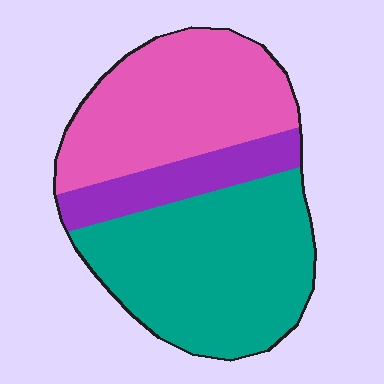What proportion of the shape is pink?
Pink takes up about three eighths (3/8) of the shape.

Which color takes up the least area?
Purple, at roughly 15%.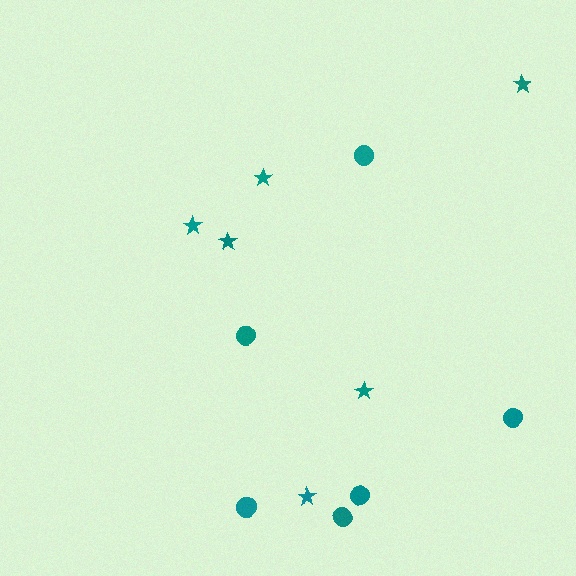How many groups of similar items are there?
There are 2 groups: one group of circles (6) and one group of stars (6).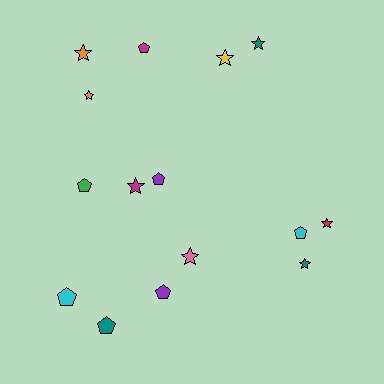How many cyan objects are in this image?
There are 2 cyan objects.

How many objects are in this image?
There are 15 objects.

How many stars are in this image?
There are 8 stars.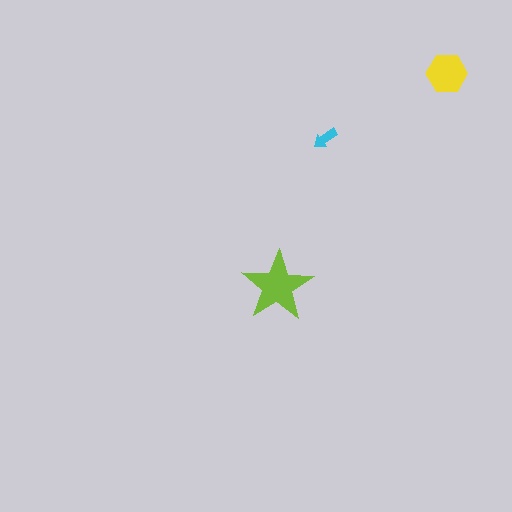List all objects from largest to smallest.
The lime star, the yellow hexagon, the cyan arrow.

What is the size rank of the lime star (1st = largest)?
1st.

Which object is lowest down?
The lime star is bottommost.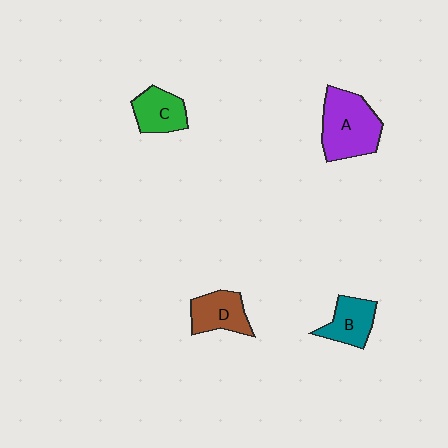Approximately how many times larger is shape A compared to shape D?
Approximately 1.6 times.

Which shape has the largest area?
Shape A (purple).